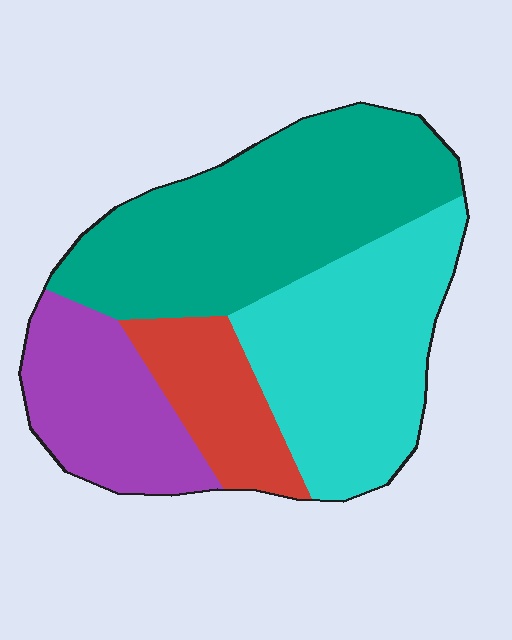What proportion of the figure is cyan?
Cyan covers about 30% of the figure.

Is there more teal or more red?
Teal.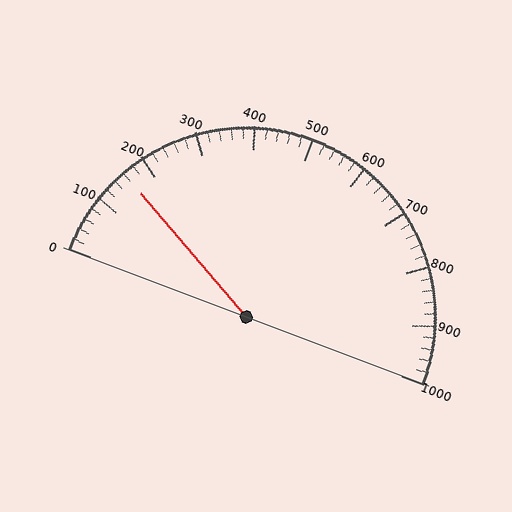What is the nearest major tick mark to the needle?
The nearest major tick mark is 200.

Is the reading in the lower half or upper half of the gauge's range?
The reading is in the lower half of the range (0 to 1000).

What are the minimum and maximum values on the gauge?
The gauge ranges from 0 to 1000.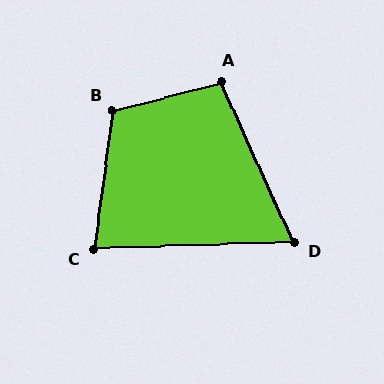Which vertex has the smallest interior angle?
D, at approximately 68 degrees.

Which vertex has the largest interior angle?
B, at approximately 112 degrees.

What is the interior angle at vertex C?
Approximately 80 degrees (acute).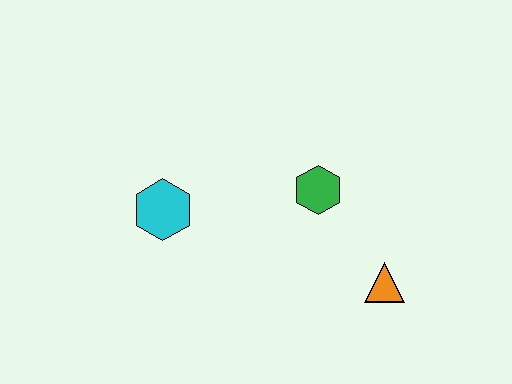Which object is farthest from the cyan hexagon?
The orange triangle is farthest from the cyan hexagon.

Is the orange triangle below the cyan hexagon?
Yes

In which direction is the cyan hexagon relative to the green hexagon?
The cyan hexagon is to the left of the green hexagon.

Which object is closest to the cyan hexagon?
The green hexagon is closest to the cyan hexagon.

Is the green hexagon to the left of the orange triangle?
Yes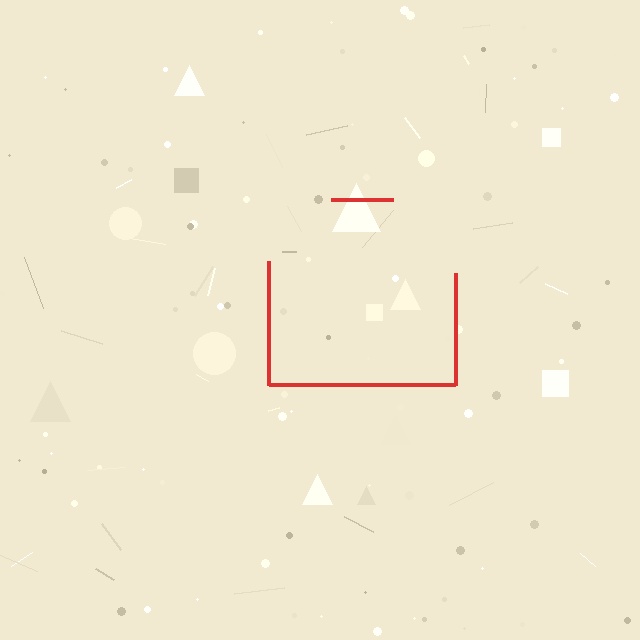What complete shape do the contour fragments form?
The contour fragments form a square.